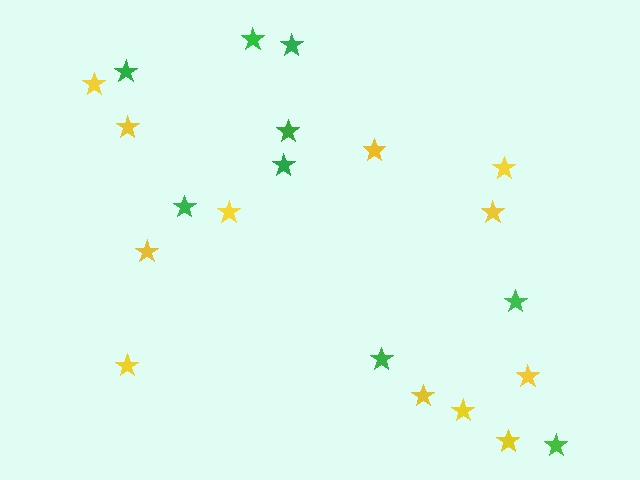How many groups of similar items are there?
There are 2 groups: one group of green stars (9) and one group of yellow stars (12).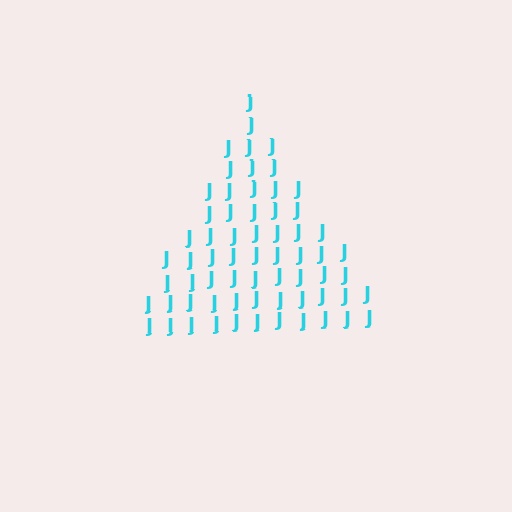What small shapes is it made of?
It is made of small letter J's.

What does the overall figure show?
The overall figure shows a triangle.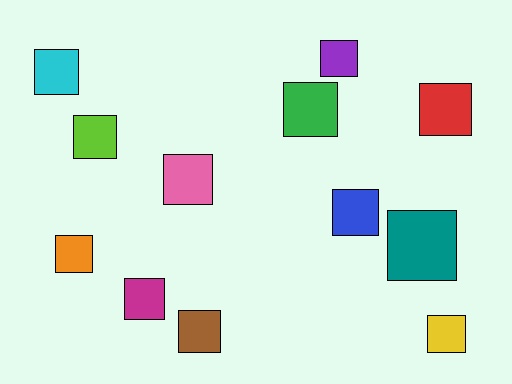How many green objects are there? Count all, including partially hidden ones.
There is 1 green object.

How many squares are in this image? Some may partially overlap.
There are 12 squares.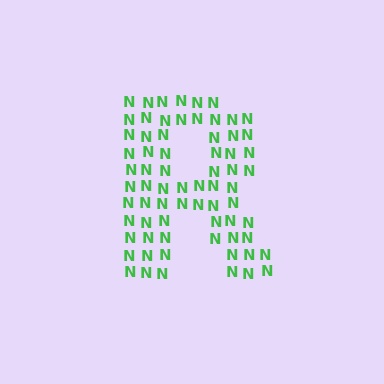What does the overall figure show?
The overall figure shows the letter R.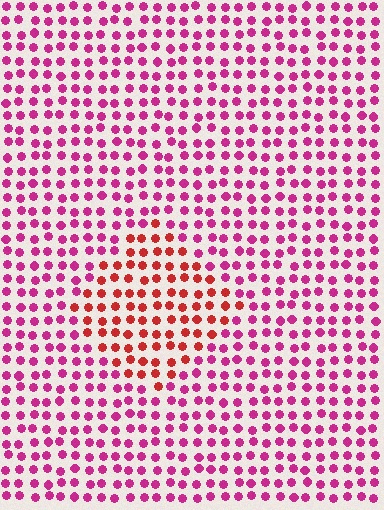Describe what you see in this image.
The image is filled with small magenta elements in a uniform arrangement. A diamond-shaped region is visible where the elements are tinted to a slightly different hue, forming a subtle color boundary.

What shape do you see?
I see a diamond.